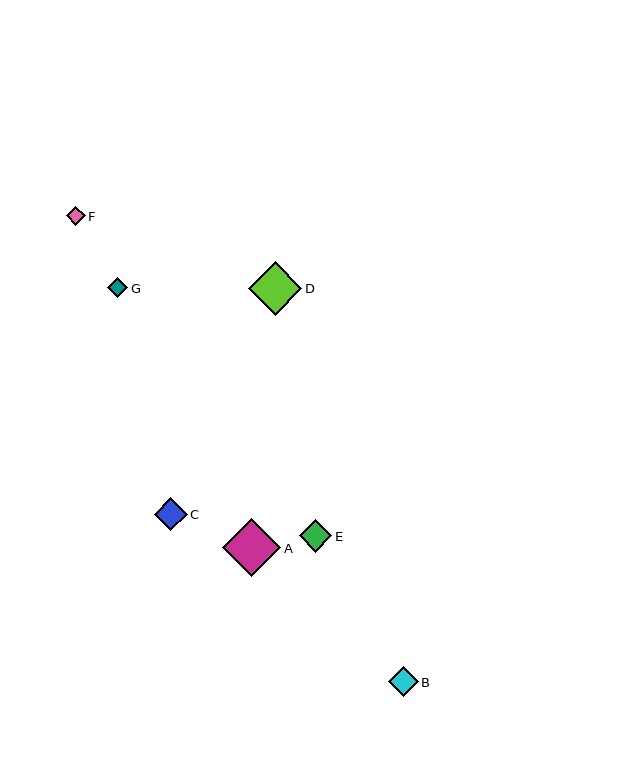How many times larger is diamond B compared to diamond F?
Diamond B is approximately 1.6 times the size of diamond F.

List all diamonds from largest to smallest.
From largest to smallest: A, D, C, E, B, G, F.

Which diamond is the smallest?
Diamond F is the smallest with a size of approximately 19 pixels.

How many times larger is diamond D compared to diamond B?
Diamond D is approximately 1.8 times the size of diamond B.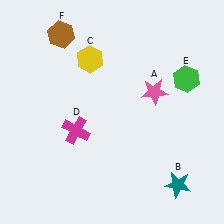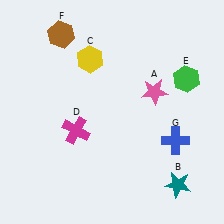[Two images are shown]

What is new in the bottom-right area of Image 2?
A blue cross (G) was added in the bottom-right area of Image 2.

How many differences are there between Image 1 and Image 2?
There is 1 difference between the two images.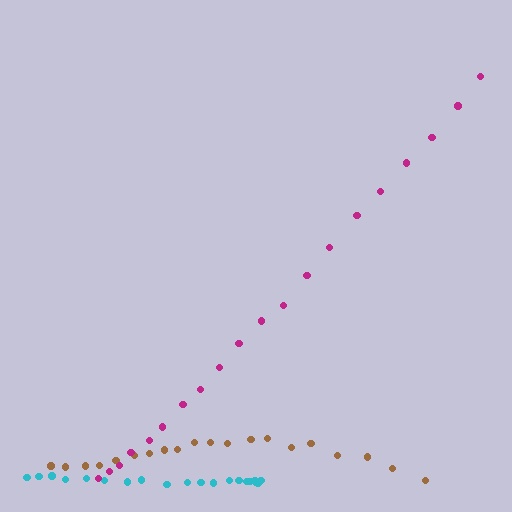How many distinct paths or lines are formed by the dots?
There are 3 distinct paths.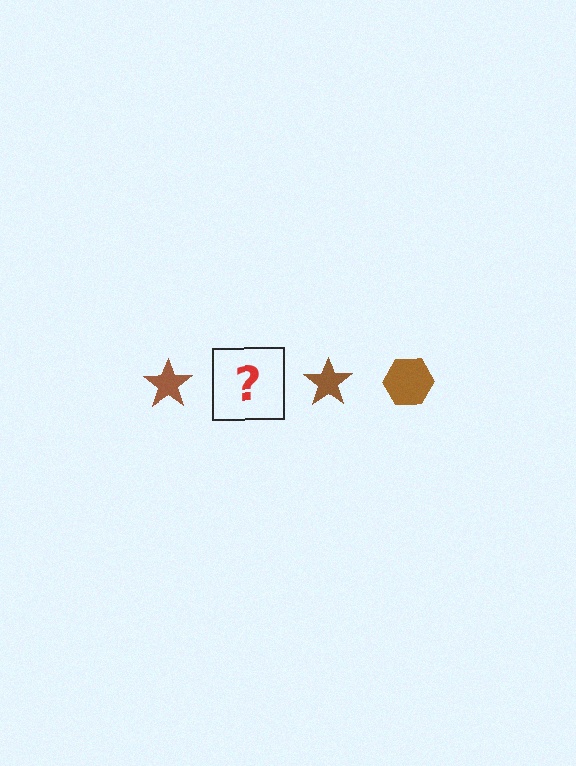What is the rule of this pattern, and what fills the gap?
The rule is that the pattern cycles through star, hexagon shapes in brown. The gap should be filled with a brown hexagon.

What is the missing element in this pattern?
The missing element is a brown hexagon.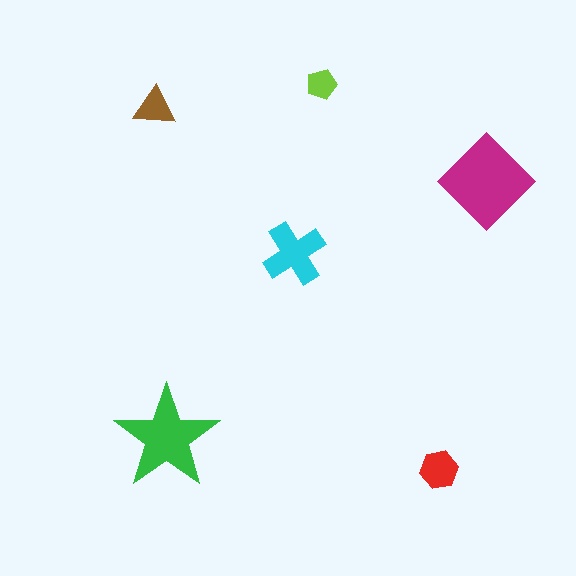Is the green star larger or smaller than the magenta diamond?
Smaller.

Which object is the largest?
The magenta diamond.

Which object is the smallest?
The lime pentagon.